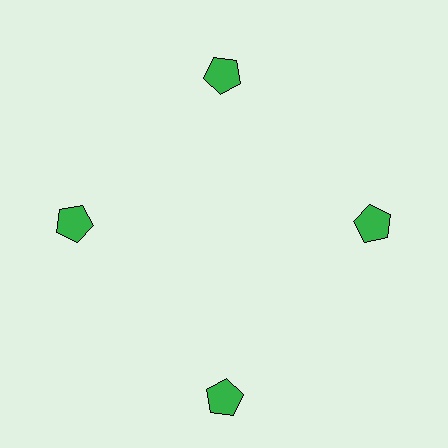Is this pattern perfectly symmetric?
No. The 4 green pentagons are arranged in a ring, but one element near the 6 o'clock position is pushed outward from the center, breaking the 4-fold rotational symmetry.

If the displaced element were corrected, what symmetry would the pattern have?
It would have 4-fold rotational symmetry — the pattern would map onto itself every 90 degrees.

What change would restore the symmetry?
The symmetry would be restored by moving it inward, back onto the ring so that all 4 pentagons sit at equal angles and equal distance from the center.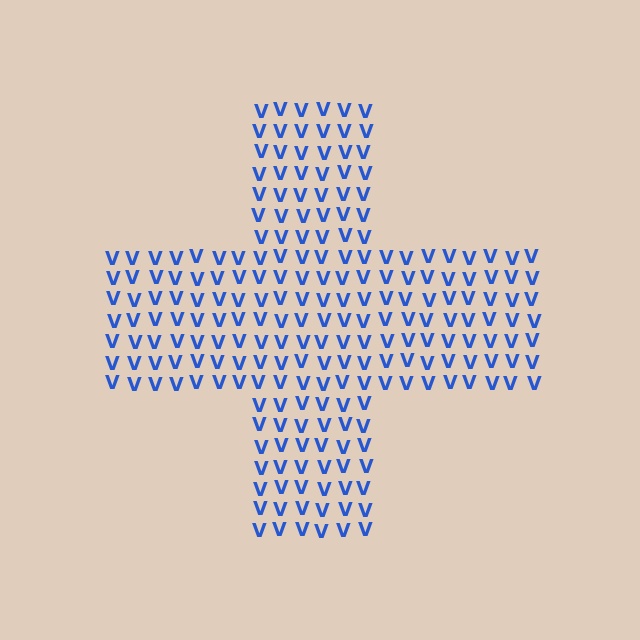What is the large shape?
The large shape is a cross.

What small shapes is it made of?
It is made of small letter V's.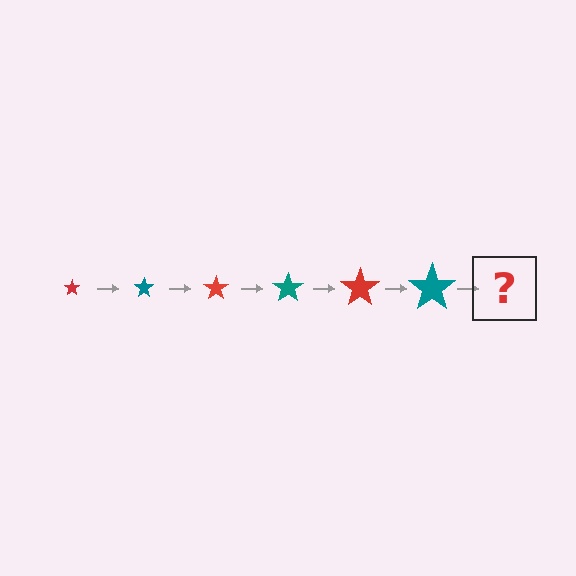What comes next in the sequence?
The next element should be a red star, larger than the previous one.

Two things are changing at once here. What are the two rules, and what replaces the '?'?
The two rules are that the star grows larger each step and the color cycles through red and teal. The '?' should be a red star, larger than the previous one.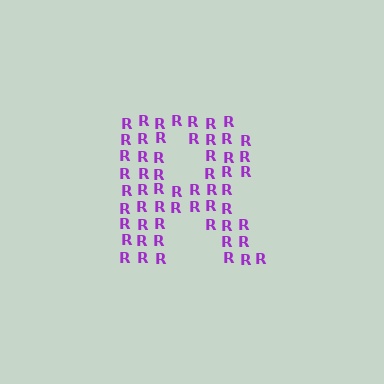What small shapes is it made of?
It is made of small letter R's.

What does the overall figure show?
The overall figure shows the letter R.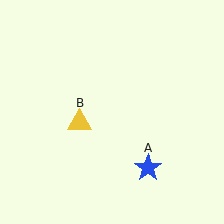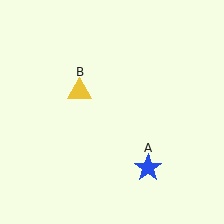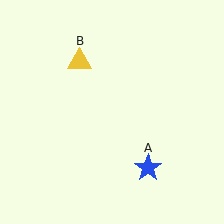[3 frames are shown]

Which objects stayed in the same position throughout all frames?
Blue star (object A) remained stationary.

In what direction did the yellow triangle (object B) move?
The yellow triangle (object B) moved up.